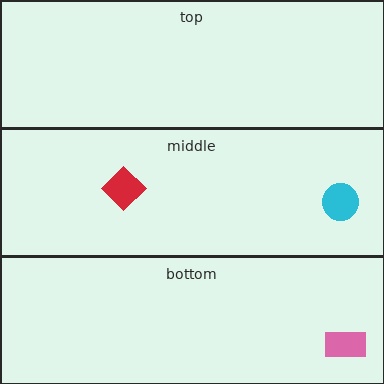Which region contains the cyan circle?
The middle region.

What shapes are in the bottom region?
The pink rectangle.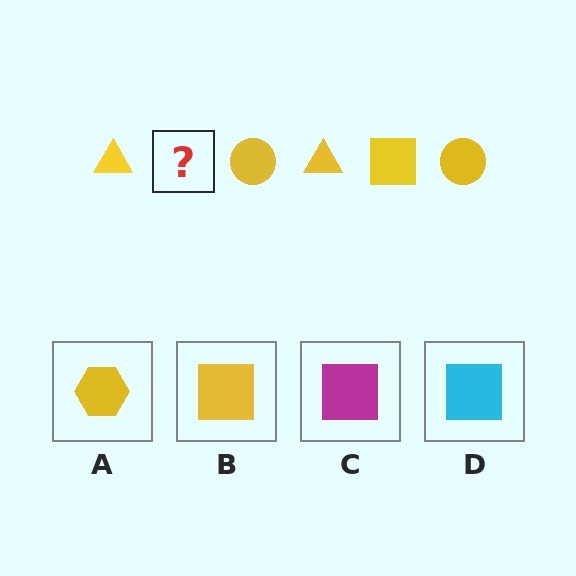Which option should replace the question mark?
Option B.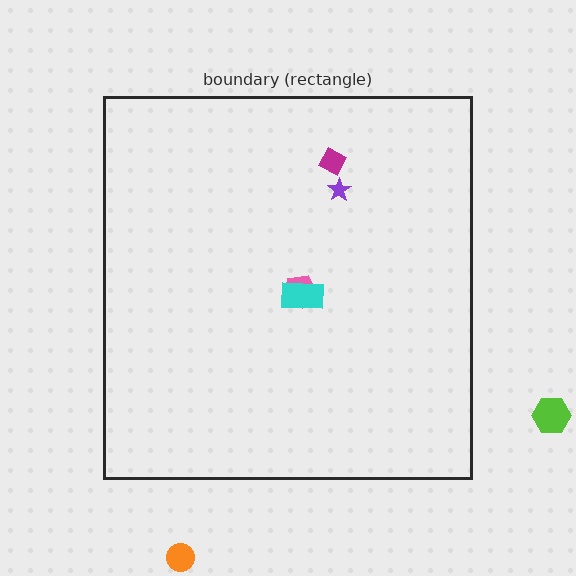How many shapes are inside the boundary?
4 inside, 2 outside.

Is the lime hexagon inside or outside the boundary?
Outside.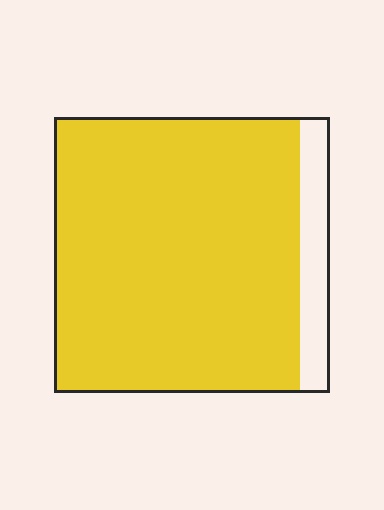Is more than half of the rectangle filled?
Yes.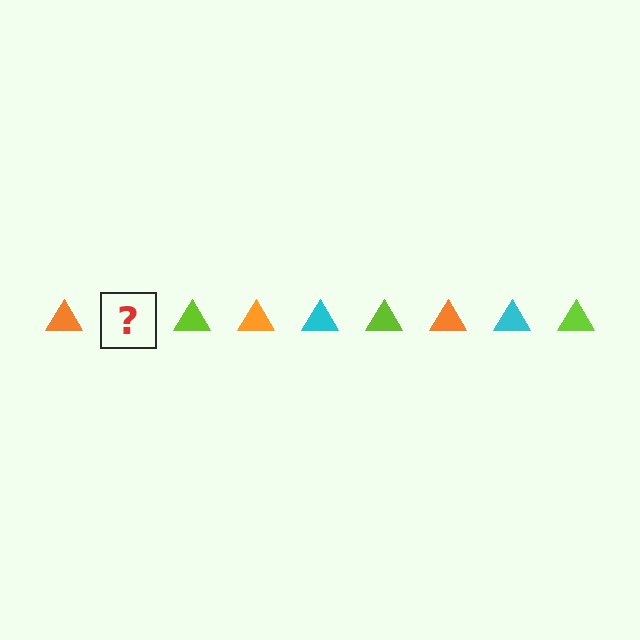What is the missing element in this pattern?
The missing element is a cyan triangle.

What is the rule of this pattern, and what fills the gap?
The rule is that the pattern cycles through orange, cyan, lime triangles. The gap should be filled with a cyan triangle.